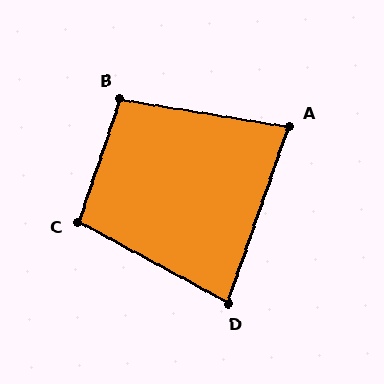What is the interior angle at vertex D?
Approximately 80 degrees (acute).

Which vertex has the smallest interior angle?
A, at approximately 80 degrees.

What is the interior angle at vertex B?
Approximately 100 degrees (obtuse).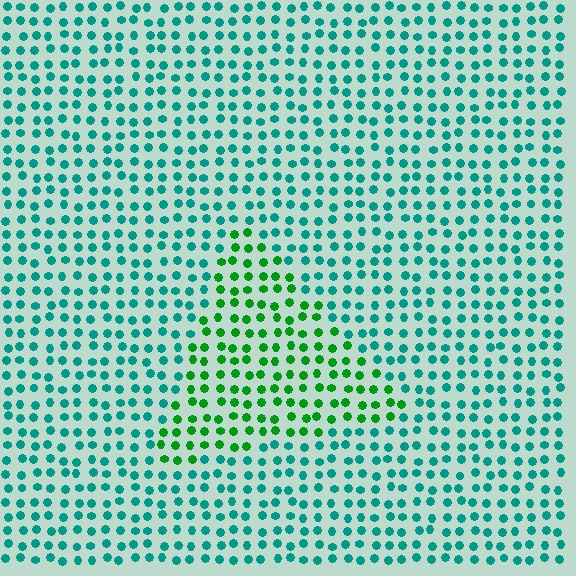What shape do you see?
I see a triangle.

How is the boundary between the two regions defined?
The boundary is defined purely by a slight shift in hue (about 46 degrees). Spacing, size, and orientation are identical on both sides.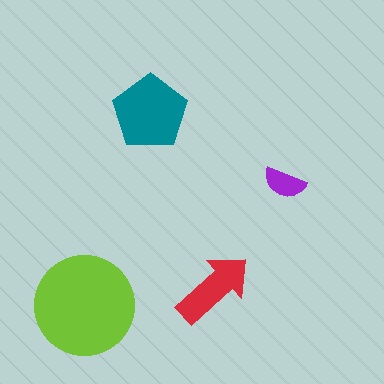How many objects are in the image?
There are 4 objects in the image.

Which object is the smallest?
The purple semicircle.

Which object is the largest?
The lime circle.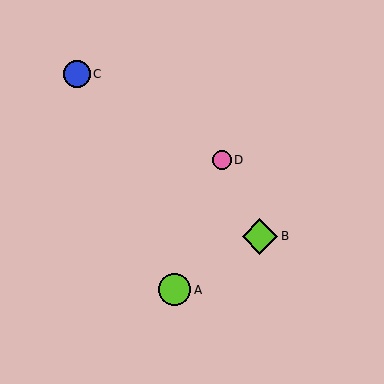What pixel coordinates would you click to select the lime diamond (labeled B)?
Click at (260, 236) to select the lime diamond B.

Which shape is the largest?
The lime diamond (labeled B) is the largest.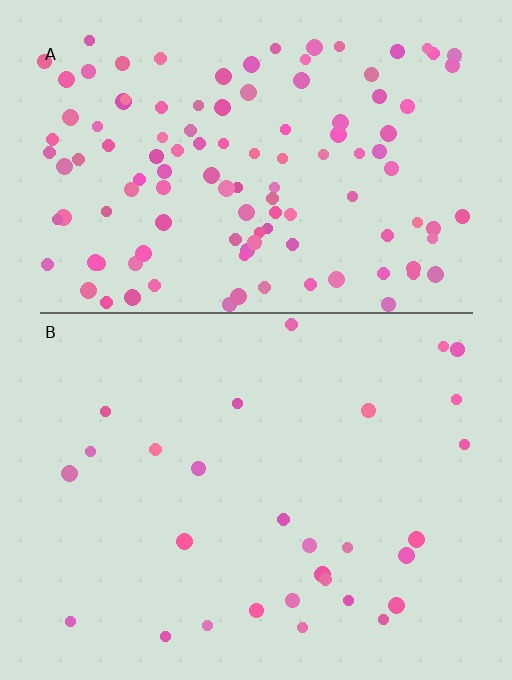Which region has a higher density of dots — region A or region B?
A (the top).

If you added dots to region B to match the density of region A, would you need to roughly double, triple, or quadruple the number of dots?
Approximately quadruple.